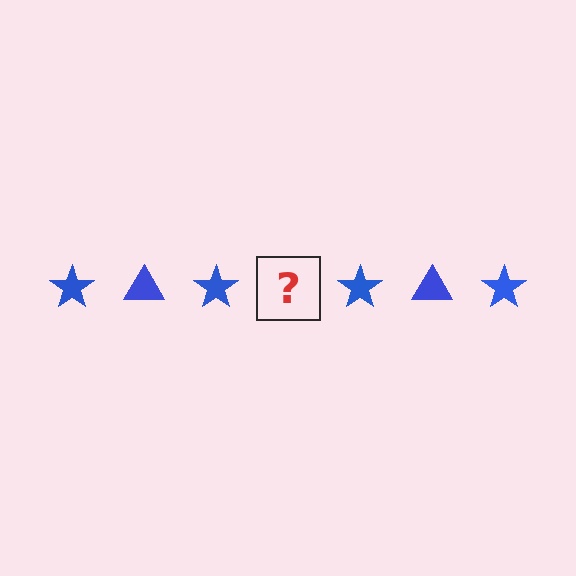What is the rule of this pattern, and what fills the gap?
The rule is that the pattern cycles through star, triangle shapes in blue. The gap should be filled with a blue triangle.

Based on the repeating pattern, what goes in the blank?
The blank should be a blue triangle.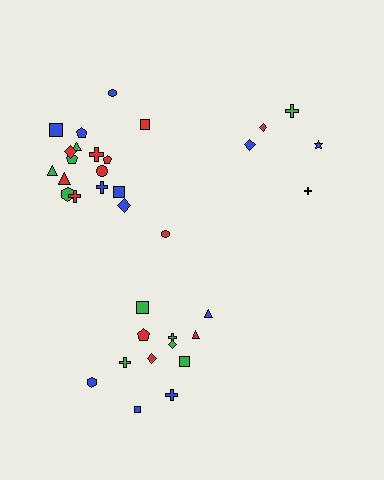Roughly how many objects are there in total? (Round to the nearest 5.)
Roughly 35 objects in total.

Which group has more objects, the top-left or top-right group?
The top-left group.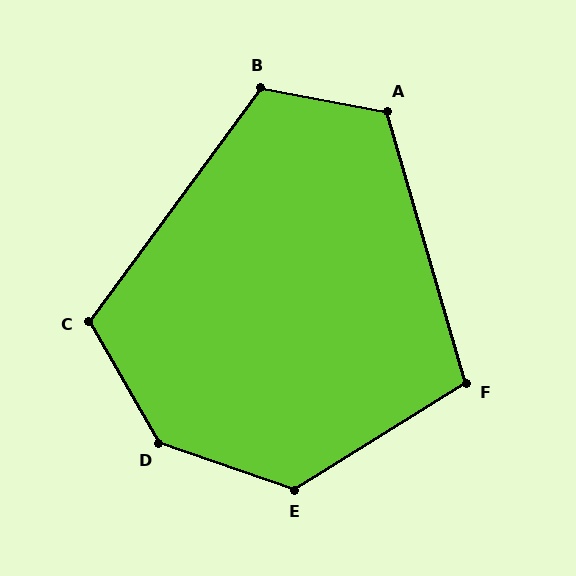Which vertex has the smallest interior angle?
F, at approximately 106 degrees.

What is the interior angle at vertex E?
Approximately 129 degrees (obtuse).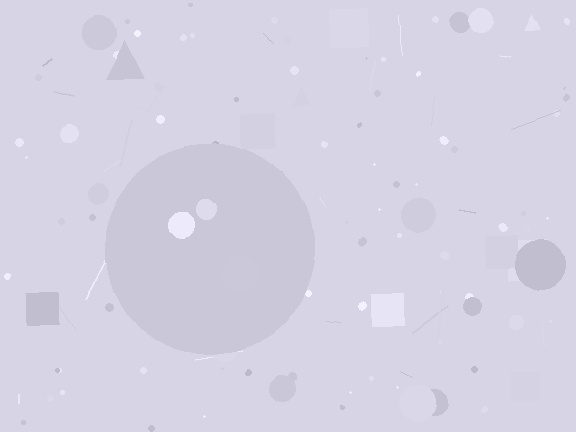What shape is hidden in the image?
A circle is hidden in the image.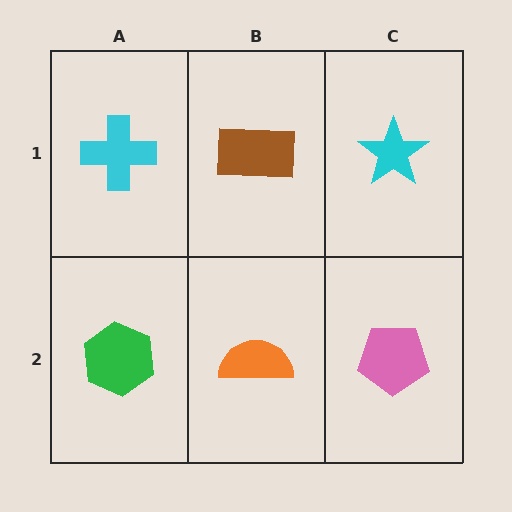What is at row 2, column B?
An orange semicircle.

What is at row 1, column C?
A cyan star.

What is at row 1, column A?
A cyan cross.